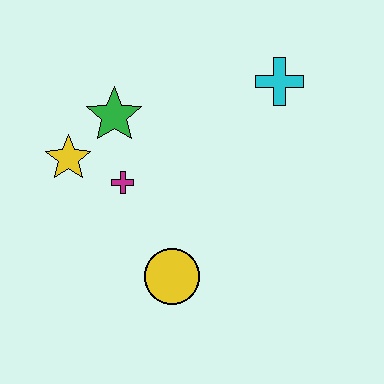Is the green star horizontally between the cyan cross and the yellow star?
Yes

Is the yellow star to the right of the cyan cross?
No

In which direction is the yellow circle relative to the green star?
The yellow circle is below the green star.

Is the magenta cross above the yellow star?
No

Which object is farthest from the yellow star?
The cyan cross is farthest from the yellow star.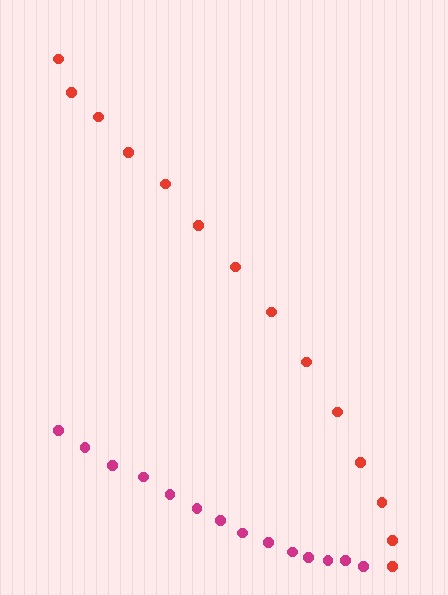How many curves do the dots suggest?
There are 2 distinct paths.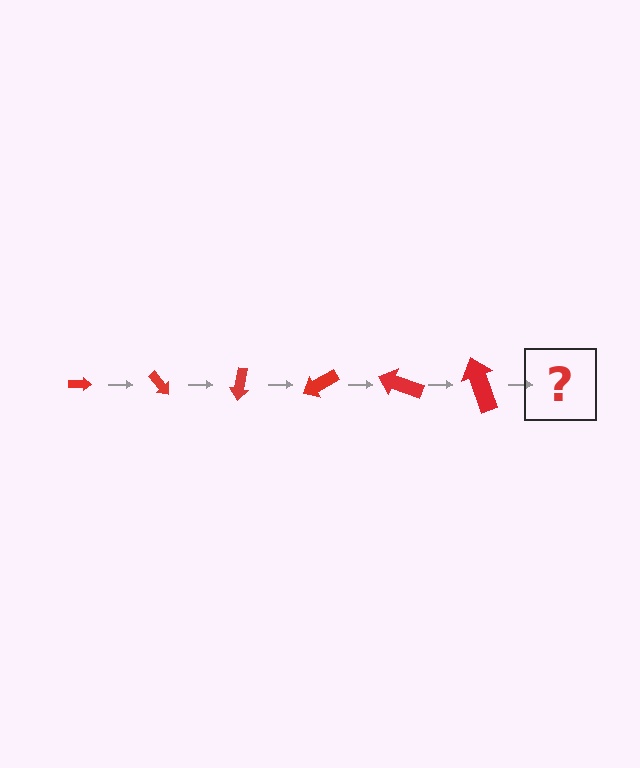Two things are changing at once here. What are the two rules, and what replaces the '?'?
The two rules are that the arrow grows larger each step and it rotates 50 degrees each step. The '?' should be an arrow, larger than the previous one and rotated 300 degrees from the start.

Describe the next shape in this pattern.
It should be an arrow, larger than the previous one and rotated 300 degrees from the start.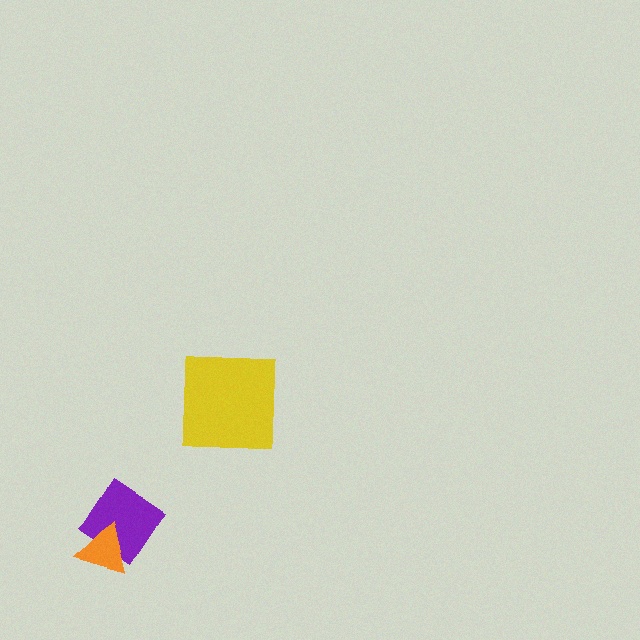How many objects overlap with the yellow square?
0 objects overlap with the yellow square.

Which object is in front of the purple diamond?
The orange triangle is in front of the purple diamond.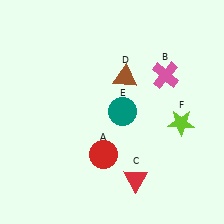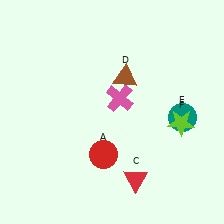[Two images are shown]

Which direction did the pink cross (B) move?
The pink cross (B) moved left.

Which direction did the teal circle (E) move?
The teal circle (E) moved right.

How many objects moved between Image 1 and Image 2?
2 objects moved between the two images.